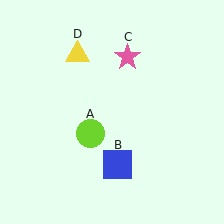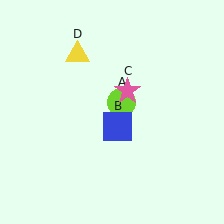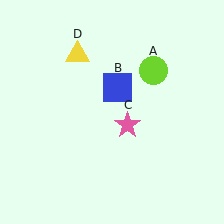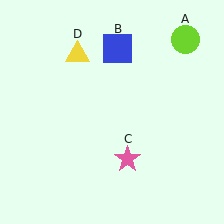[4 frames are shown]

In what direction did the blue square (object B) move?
The blue square (object B) moved up.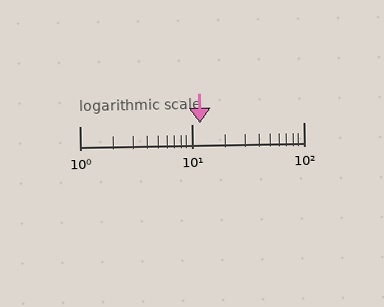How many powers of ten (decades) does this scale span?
The scale spans 2 decades, from 1 to 100.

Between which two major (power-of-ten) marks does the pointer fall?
The pointer is between 10 and 100.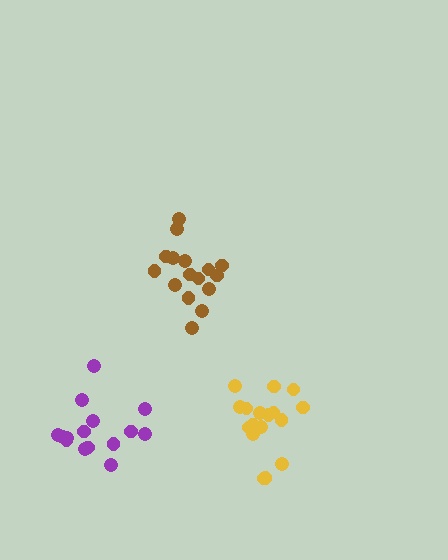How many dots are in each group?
Group 1: 16 dots, Group 2: 17 dots, Group 3: 15 dots (48 total).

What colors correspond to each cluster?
The clusters are colored: brown, yellow, purple.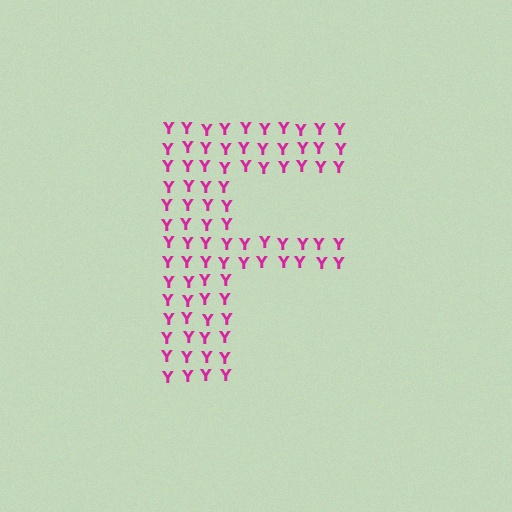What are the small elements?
The small elements are letter Y's.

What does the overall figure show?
The overall figure shows the letter F.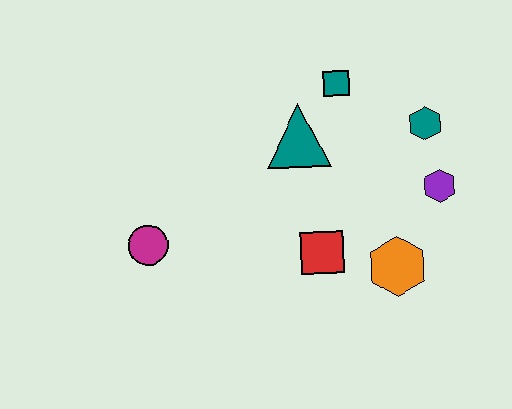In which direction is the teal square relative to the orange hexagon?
The teal square is above the orange hexagon.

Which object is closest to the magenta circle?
The red square is closest to the magenta circle.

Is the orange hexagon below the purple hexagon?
Yes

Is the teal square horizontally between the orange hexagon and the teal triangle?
Yes